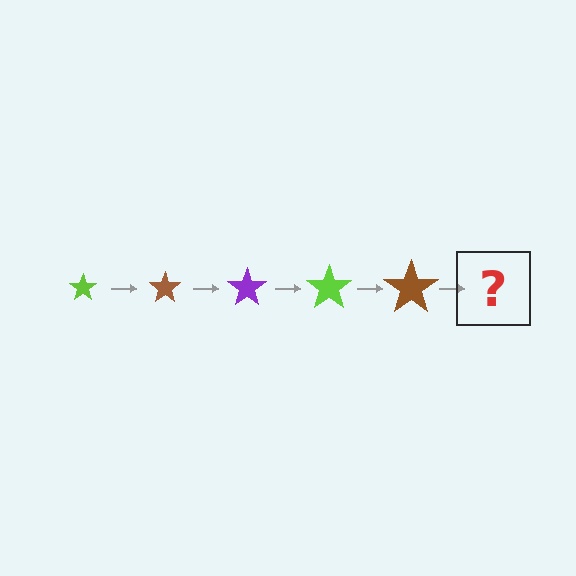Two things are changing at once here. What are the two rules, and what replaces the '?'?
The two rules are that the star grows larger each step and the color cycles through lime, brown, and purple. The '?' should be a purple star, larger than the previous one.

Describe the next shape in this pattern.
It should be a purple star, larger than the previous one.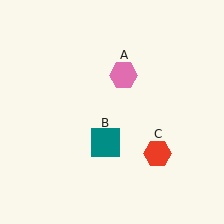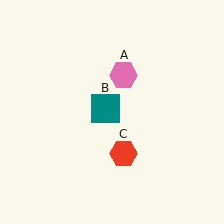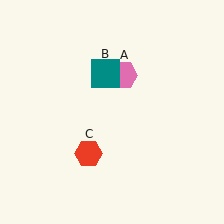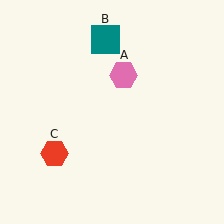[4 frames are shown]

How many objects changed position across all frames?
2 objects changed position: teal square (object B), red hexagon (object C).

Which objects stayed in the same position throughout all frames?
Pink hexagon (object A) remained stationary.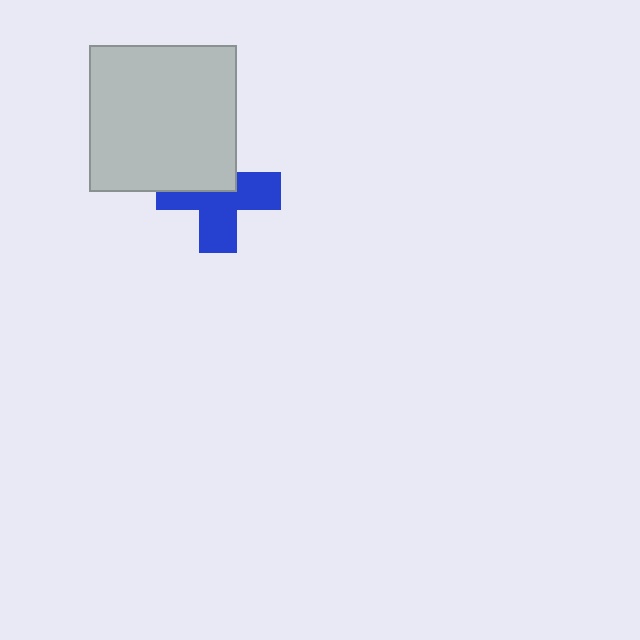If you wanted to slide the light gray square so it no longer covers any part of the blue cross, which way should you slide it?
Slide it up — that is the most direct way to separate the two shapes.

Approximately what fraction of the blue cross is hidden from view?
Roughly 41% of the blue cross is hidden behind the light gray square.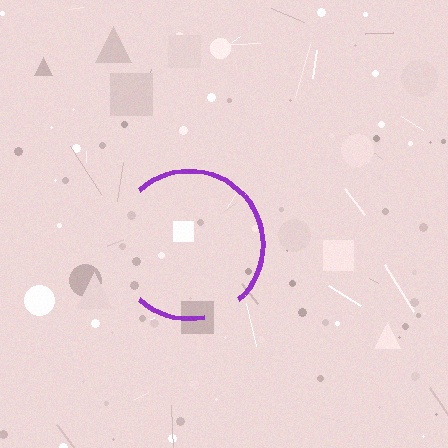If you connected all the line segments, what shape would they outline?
They would outline a circle.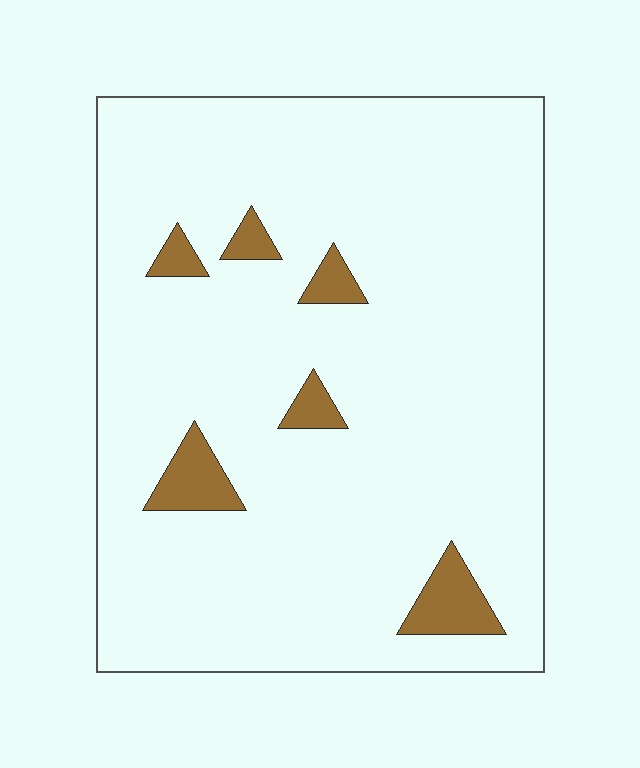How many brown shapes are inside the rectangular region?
6.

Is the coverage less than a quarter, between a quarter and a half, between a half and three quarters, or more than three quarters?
Less than a quarter.